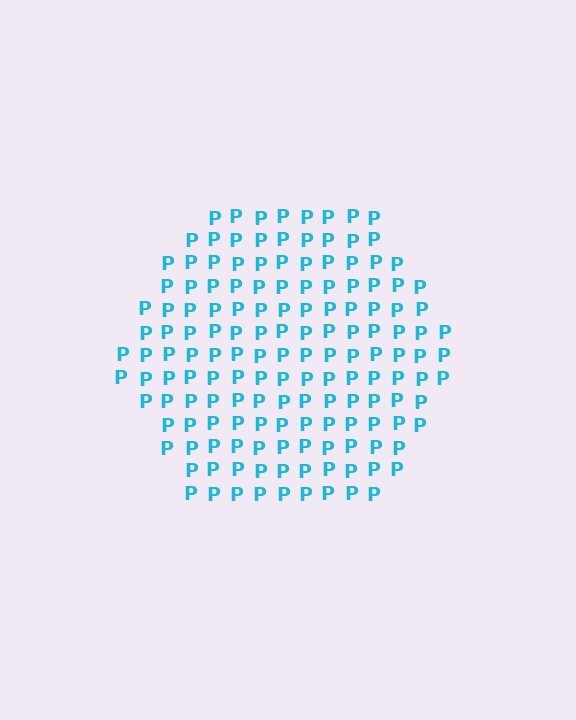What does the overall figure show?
The overall figure shows a hexagon.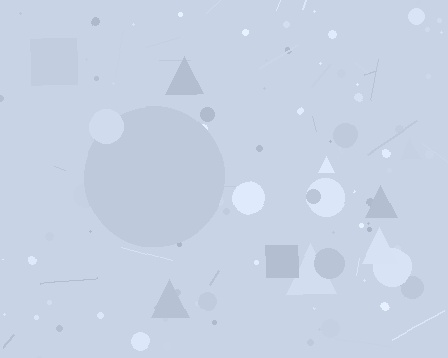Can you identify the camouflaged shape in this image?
The camouflaged shape is a circle.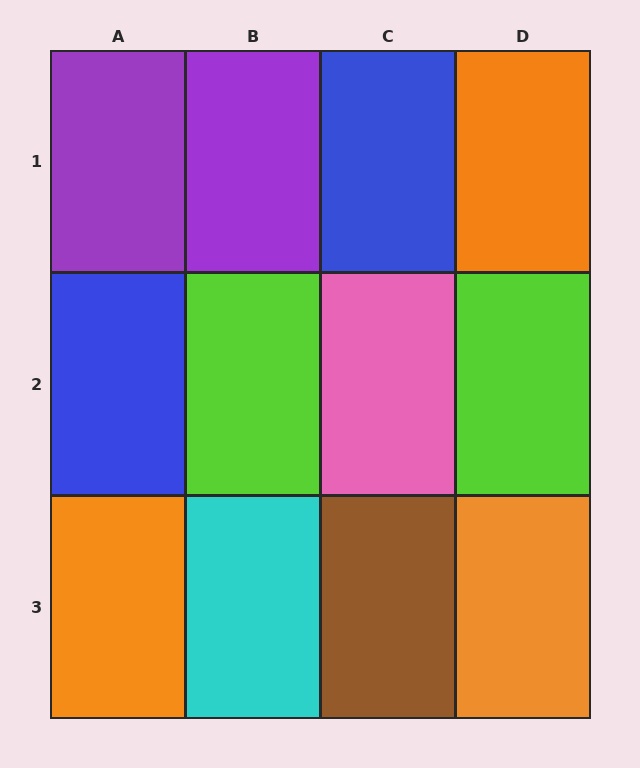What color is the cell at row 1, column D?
Orange.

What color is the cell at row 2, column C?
Pink.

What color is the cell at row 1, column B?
Purple.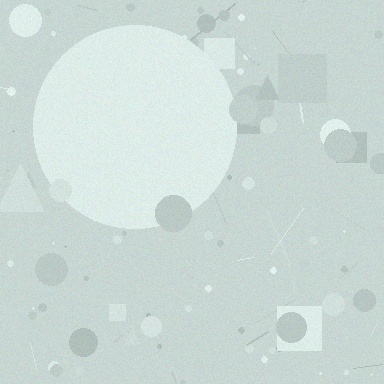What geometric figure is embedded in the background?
A circle is embedded in the background.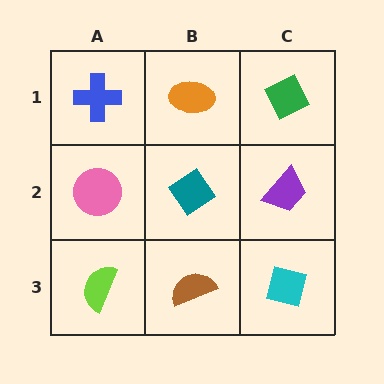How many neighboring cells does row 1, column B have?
3.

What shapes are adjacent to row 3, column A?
A pink circle (row 2, column A), a brown semicircle (row 3, column B).